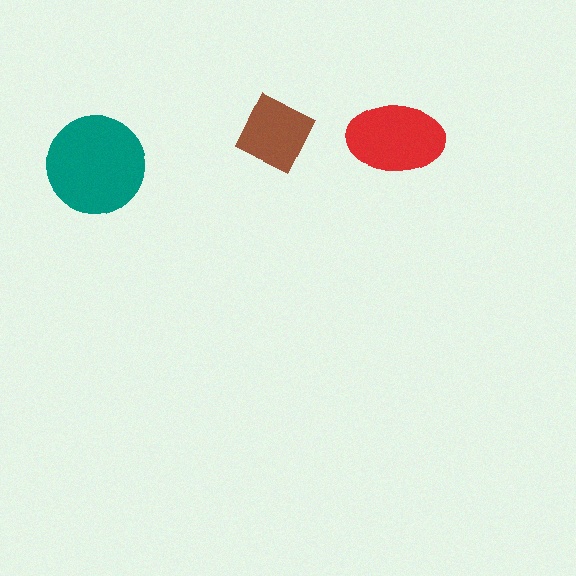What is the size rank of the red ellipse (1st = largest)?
2nd.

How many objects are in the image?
There are 3 objects in the image.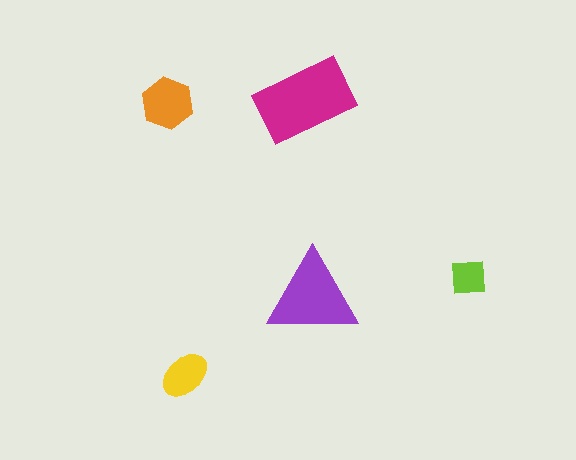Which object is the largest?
The magenta rectangle.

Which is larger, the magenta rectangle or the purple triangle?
The magenta rectangle.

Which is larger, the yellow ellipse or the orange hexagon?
The orange hexagon.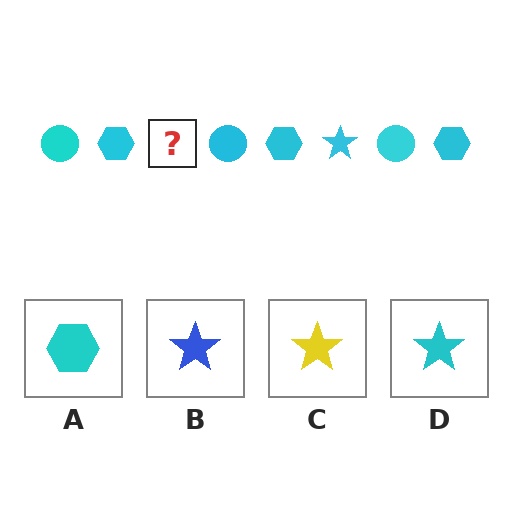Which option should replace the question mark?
Option D.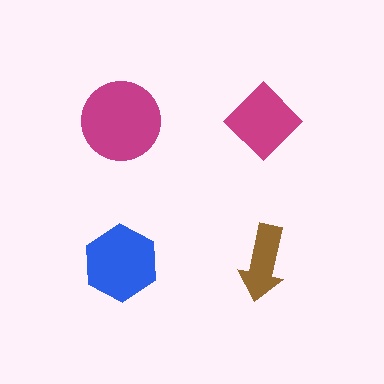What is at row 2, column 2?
A brown arrow.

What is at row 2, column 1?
A blue hexagon.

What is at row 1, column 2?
A magenta diamond.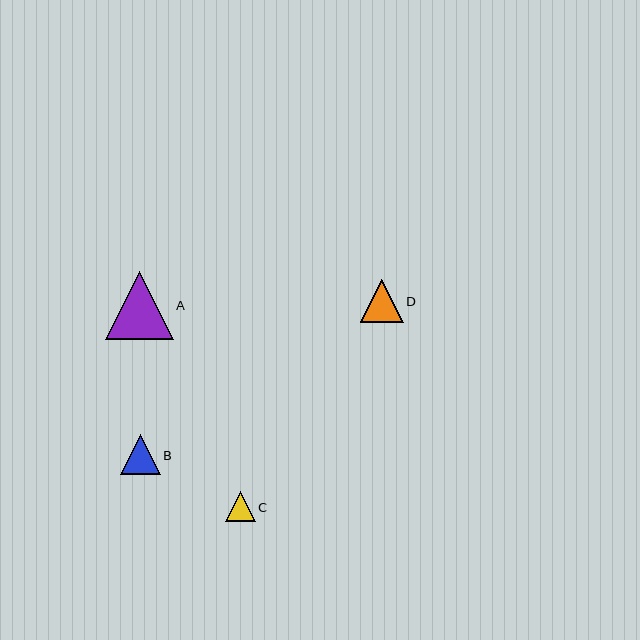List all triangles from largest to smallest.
From largest to smallest: A, D, B, C.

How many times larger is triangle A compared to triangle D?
Triangle A is approximately 1.6 times the size of triangle D.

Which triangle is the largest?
Triangle A is the largest with a size of approximately 68 pixels.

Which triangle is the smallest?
Triangle C is the smallest with a size of approximately 30 pixels.